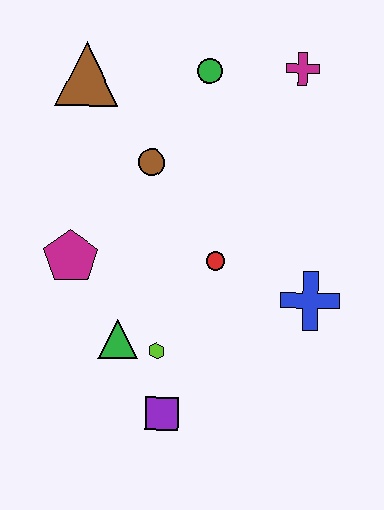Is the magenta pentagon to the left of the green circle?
Yes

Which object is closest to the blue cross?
The red circle is closest to the blue cross.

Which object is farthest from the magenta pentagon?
The magenta cross is farthest from the magenta pentagon.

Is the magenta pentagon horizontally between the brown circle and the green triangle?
No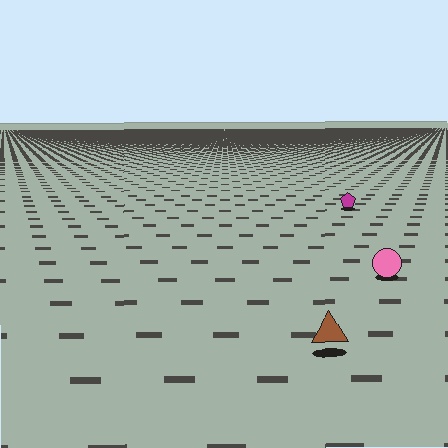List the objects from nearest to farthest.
From nearest to farthest: the brown triangle, the pink circle, the magenta pentagon.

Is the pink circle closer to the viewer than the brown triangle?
No. The brown triangle is closer — you can tell from the texture gradient: the ground texture is coarser near it.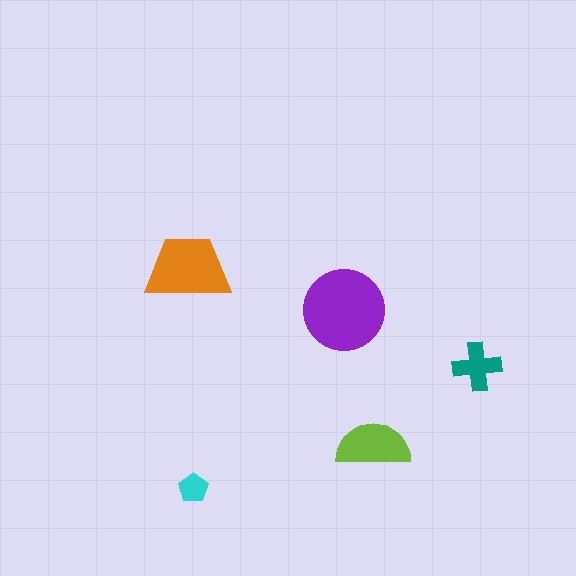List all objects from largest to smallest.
The purple circle, the orange trapezoid, the lime semicircle, the teal cross, the cyan pentagon.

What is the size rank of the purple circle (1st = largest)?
1st.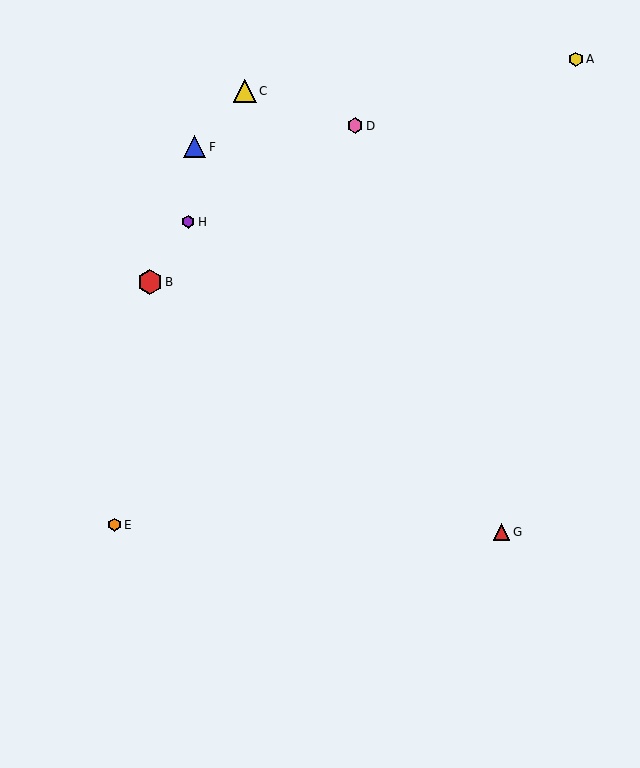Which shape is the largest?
The red hexagon (labeled B) is the largest.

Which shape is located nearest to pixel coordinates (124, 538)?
The orange hexagon (labeled E) at (114, 525) is nearest to that location.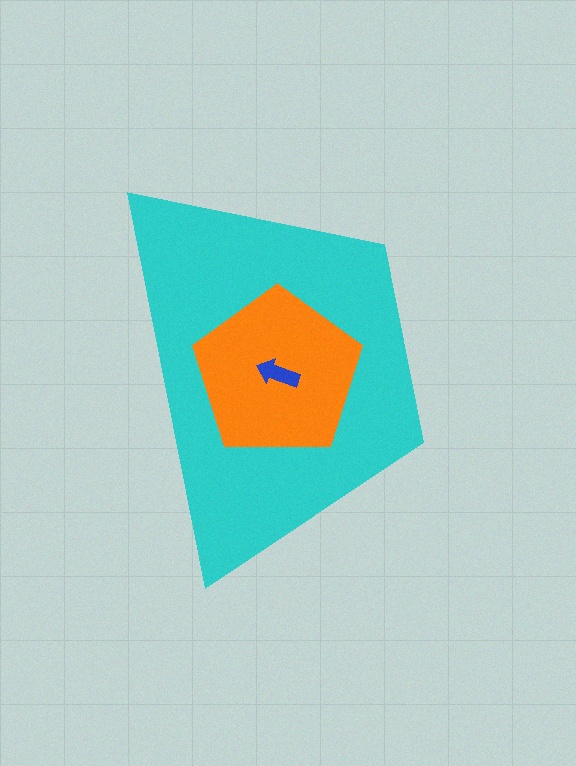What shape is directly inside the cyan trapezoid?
The orange pentagon.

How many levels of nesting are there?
3.